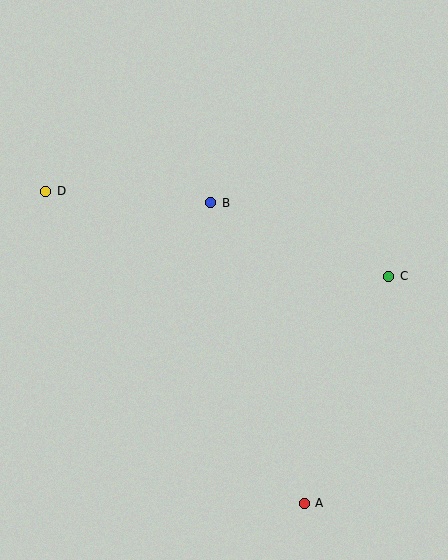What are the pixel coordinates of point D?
Point D is at (46, 191).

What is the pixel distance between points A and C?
The distance between A and C is 242 pixels.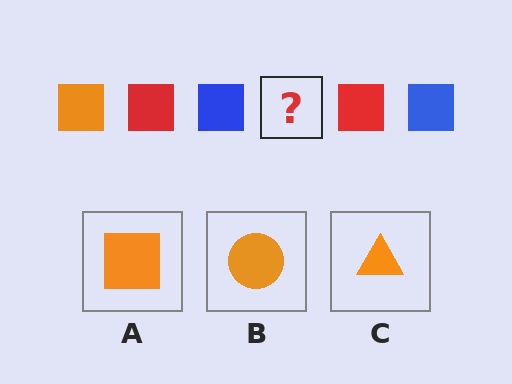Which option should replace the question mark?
Option A.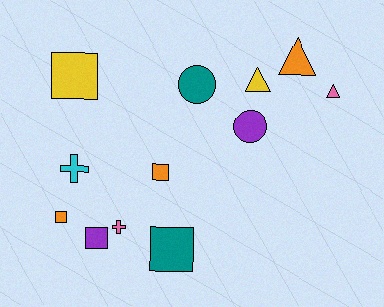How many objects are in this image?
There are 12 objects.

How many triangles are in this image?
There are 3 triangles.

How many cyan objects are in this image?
There is 1 cyan object.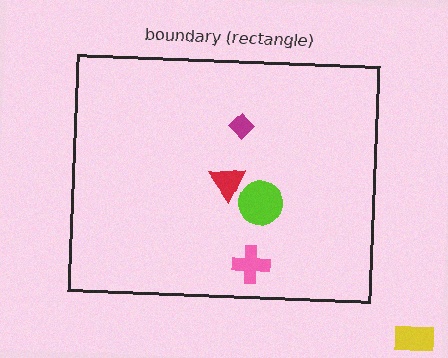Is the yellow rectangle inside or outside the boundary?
Outside.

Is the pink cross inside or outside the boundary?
Inside.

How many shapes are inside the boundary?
4 inside, 1 outside.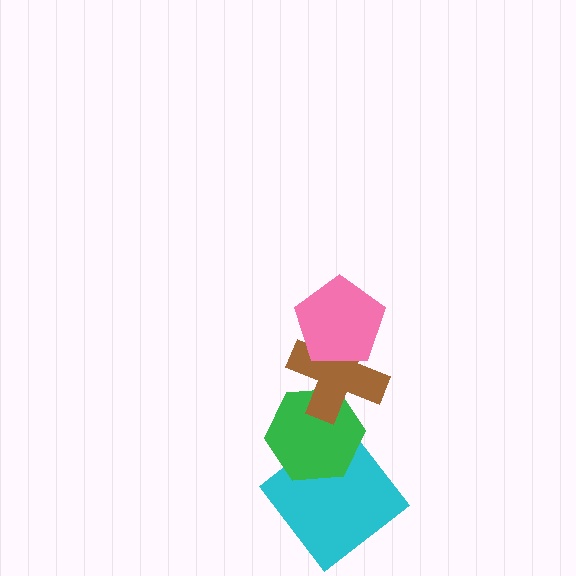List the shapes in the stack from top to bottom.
From top to bottom: the pink pentagon, the brown cross, the green hexagon, the cyan diamond.